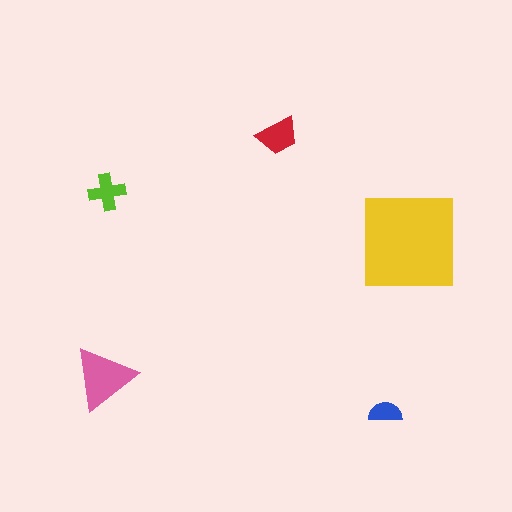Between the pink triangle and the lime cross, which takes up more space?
The pink triangle.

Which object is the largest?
The yellow square.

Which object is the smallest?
The blue semicircle.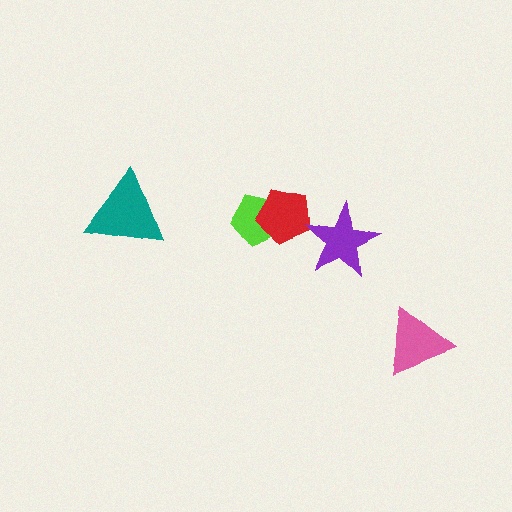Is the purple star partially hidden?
No, no other shape covers it.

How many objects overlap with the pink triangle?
0 objects overlap with the pink triangle.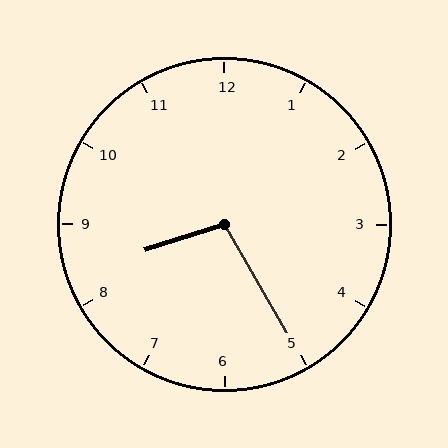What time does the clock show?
8:25.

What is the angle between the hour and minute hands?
Approximately 102 degrees.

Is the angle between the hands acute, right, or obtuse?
It is obtuse.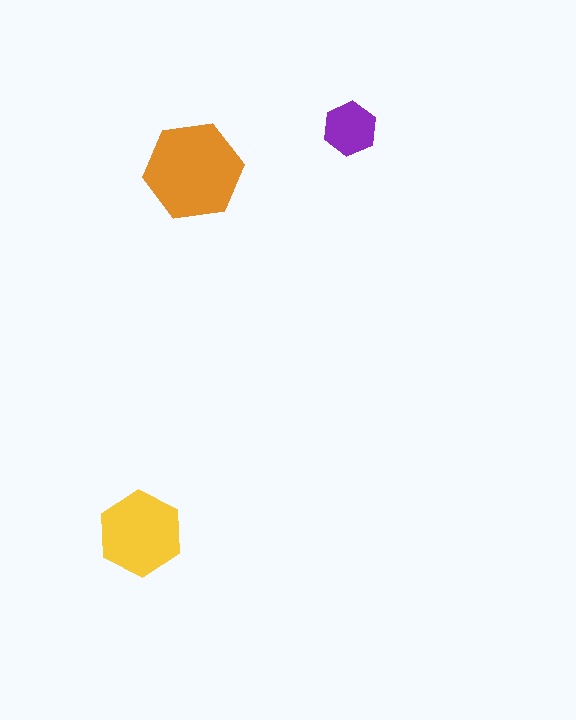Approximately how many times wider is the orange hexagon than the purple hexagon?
About 2 times wider.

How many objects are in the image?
There are 3 objects in the image.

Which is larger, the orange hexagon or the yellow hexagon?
The orange one.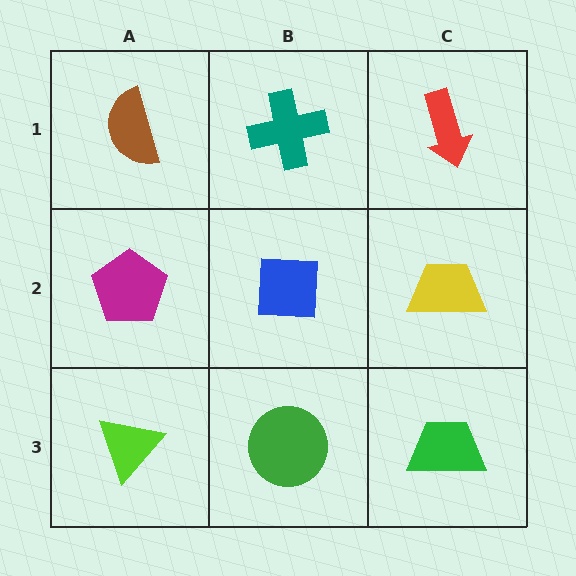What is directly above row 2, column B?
A teal cross.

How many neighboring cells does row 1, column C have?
2.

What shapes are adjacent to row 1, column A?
A magenta pentagon (row 2, column A), a teal cross (row 1, column B).